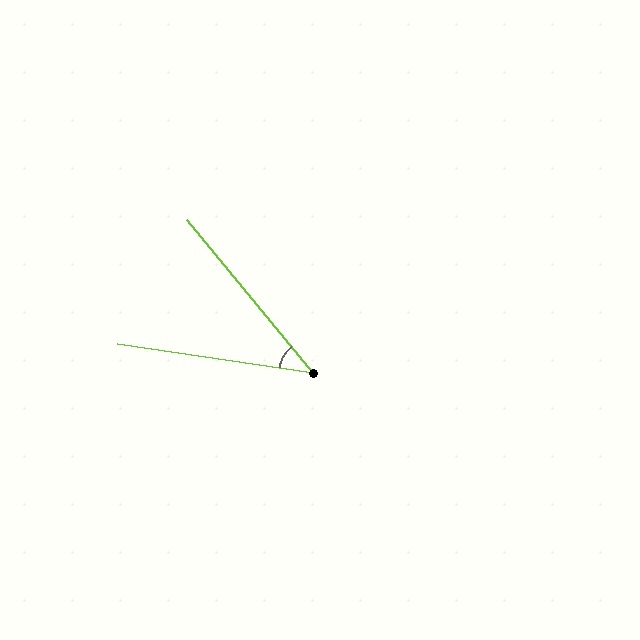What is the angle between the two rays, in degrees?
Approximately 42 degrees.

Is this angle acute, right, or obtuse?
It is acute.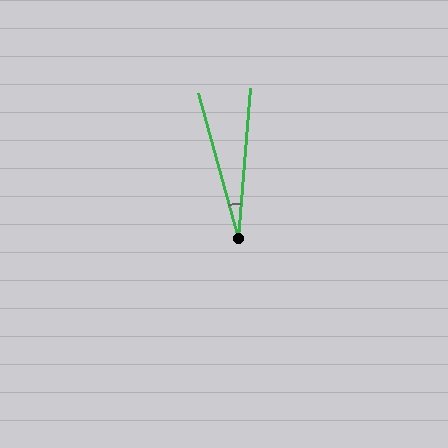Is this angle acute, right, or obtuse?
It is acute.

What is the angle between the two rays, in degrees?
Approximately 20 degrees.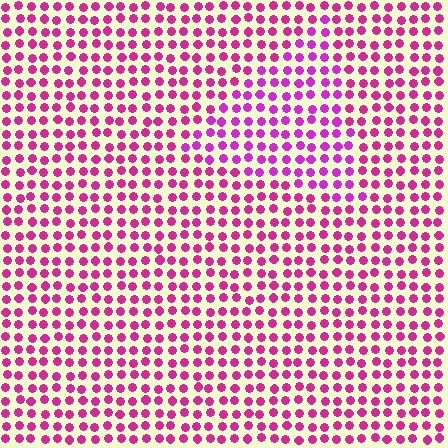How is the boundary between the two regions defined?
The boundary is defined purely by a slight shift in hue (about 21 degrees). Spacing, size, and orientation are identical on both sides.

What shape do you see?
I see a triangle.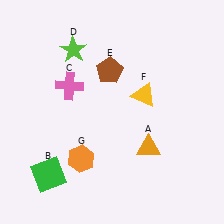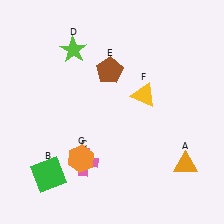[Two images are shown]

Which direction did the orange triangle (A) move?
The orange triangle (A) moved right.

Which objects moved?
The objects that moved are: the orange triangle (A), the pink cross (C).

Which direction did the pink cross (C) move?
The pink cross (C) moved down.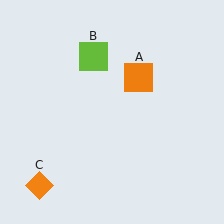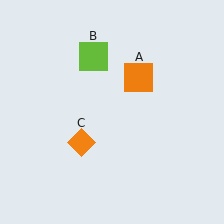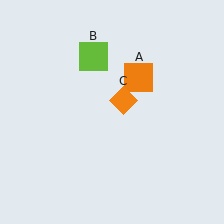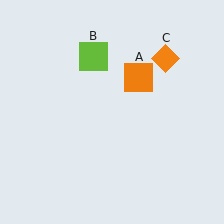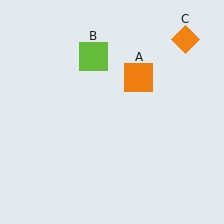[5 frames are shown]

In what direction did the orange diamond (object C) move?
The orange diamond (object C) moved up and to the right.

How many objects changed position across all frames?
1 object changed position: orange diamond (object C).